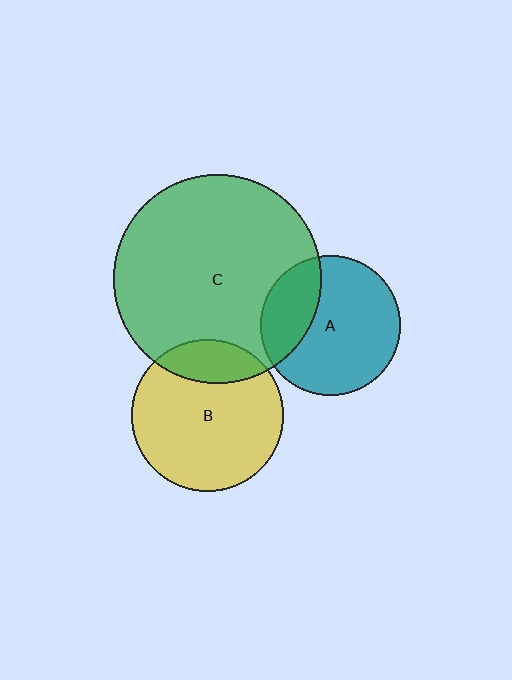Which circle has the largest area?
Circle C (green).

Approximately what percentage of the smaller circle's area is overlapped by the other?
Approximately 30%.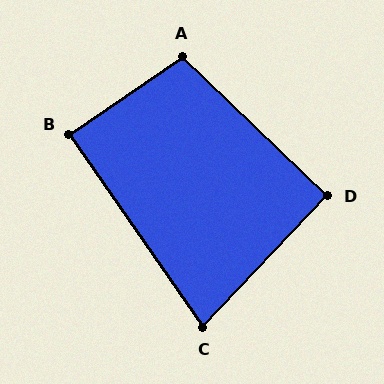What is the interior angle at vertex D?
Approximately 90 degrees (approximately right).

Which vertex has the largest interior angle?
A, at approximately 102 degrees.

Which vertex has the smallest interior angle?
C, at approximately 78 degrees.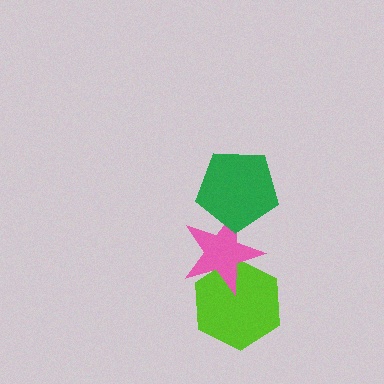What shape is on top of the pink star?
The green pentagon is on top of the pink star.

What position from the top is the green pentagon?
The green pentagon is 1st from the top.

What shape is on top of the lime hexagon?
The pink star is on top of the lime hexagon.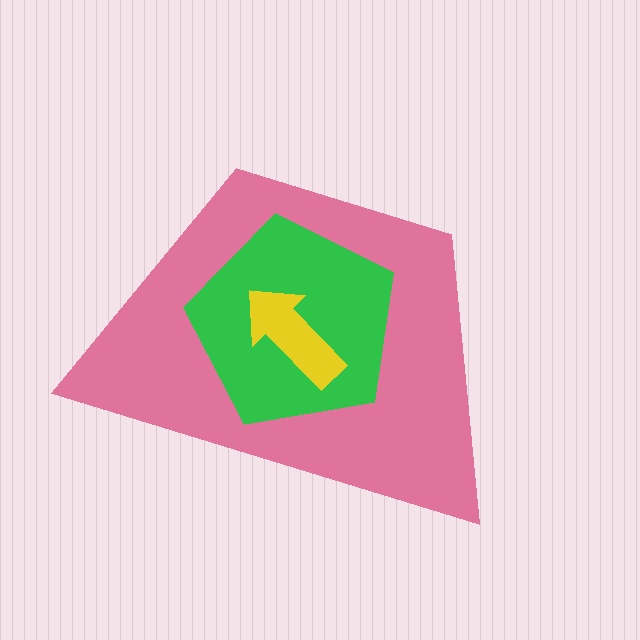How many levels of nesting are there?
3.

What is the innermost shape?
The yellow arrow.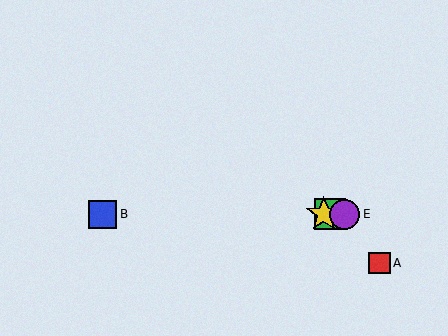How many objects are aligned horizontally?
4 objects (B, C, D, E) are aligned horizontally.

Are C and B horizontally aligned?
Yes, both are at y≈214.